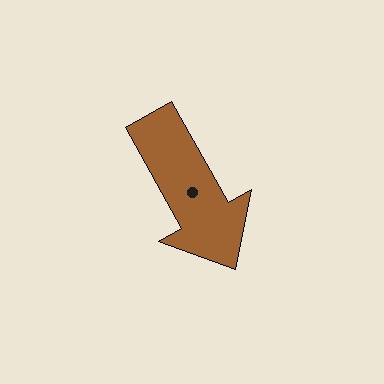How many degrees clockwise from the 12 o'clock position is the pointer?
Approximately 151 degrees.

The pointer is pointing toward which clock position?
Roughly 5 o'clock.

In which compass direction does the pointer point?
Southeast.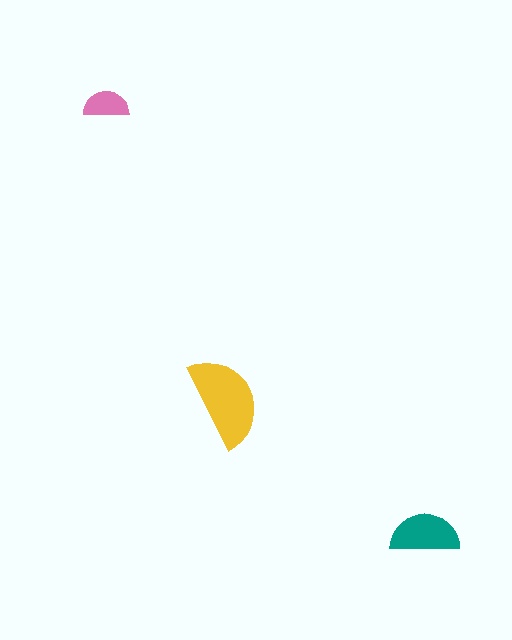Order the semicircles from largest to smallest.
the yellow one, the teal one, the pink one.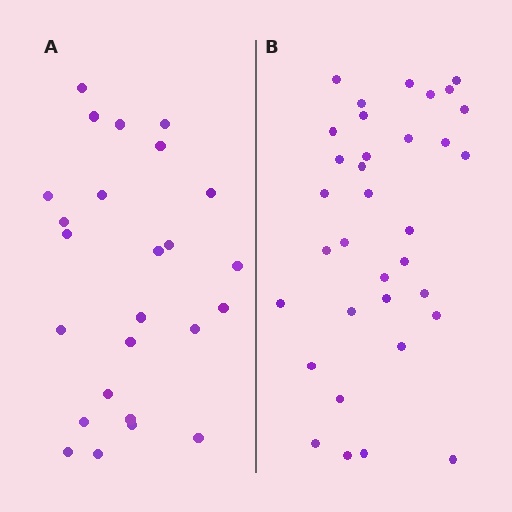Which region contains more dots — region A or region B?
Region B (the right region) has more dots.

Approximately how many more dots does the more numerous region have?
Region B has roughly 8 or so more dots than region A.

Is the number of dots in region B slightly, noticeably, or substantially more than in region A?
Region B has noticeably more, but not dramatically so. The ratio is roughly 1.4 to 1.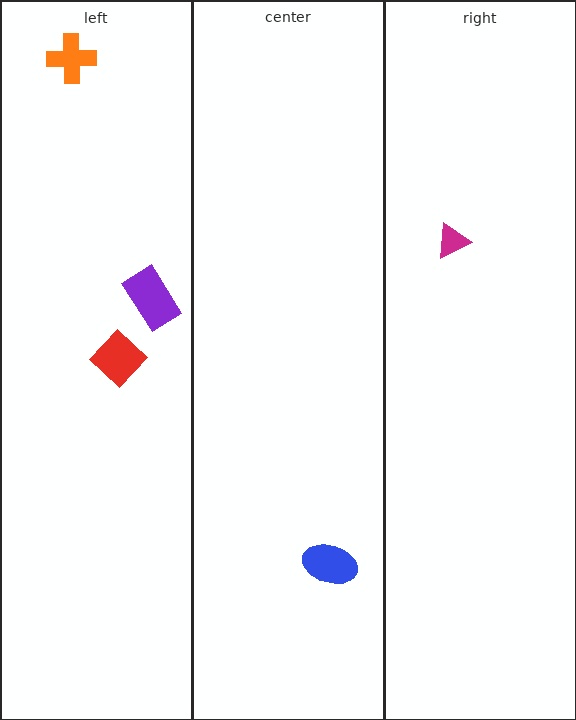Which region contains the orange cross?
The left region.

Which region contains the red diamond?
The left region.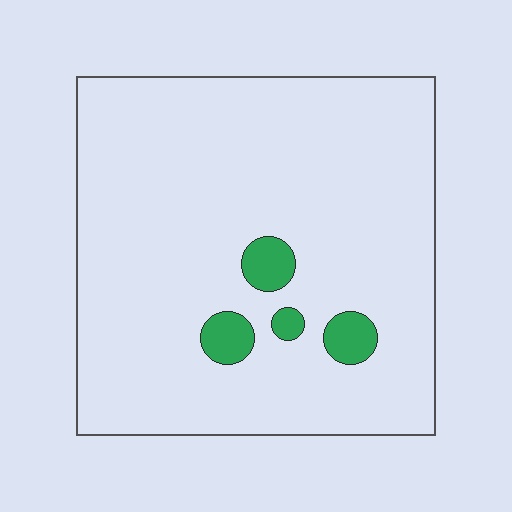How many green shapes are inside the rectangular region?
4.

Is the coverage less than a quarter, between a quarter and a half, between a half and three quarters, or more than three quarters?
Less than a quarter.